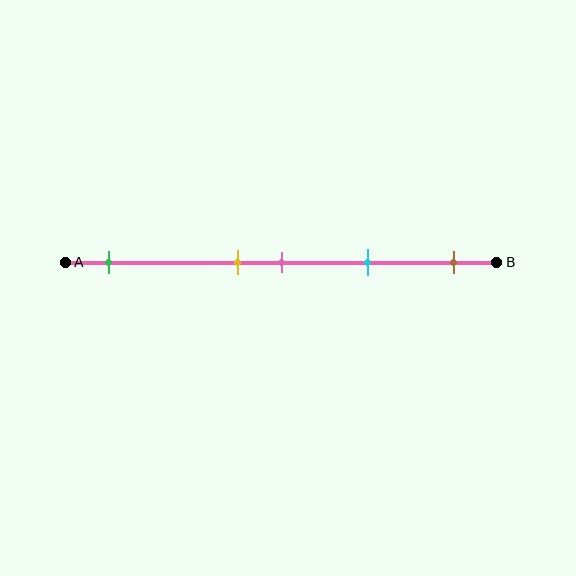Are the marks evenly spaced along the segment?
No, the marks are not evenly spaced.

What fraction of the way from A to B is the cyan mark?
The cyan mark is approximately 70% (0.7) of the way from A to B.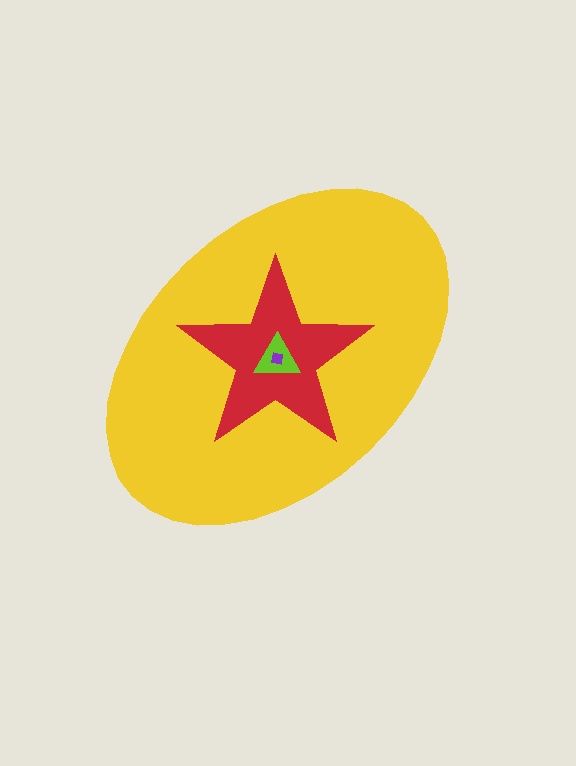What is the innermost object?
The purple square.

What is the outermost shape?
The yellow ellipse.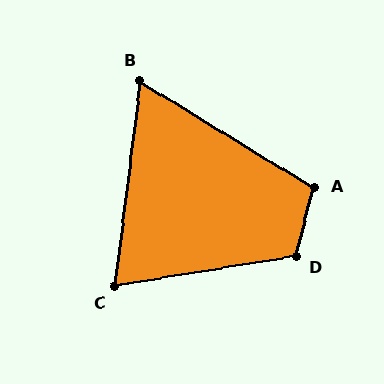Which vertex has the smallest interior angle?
B, at approximately 66 degrees.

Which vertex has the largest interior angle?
D, at approximately 114 degrees.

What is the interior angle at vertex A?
Approximately 107 degrees (obtuse).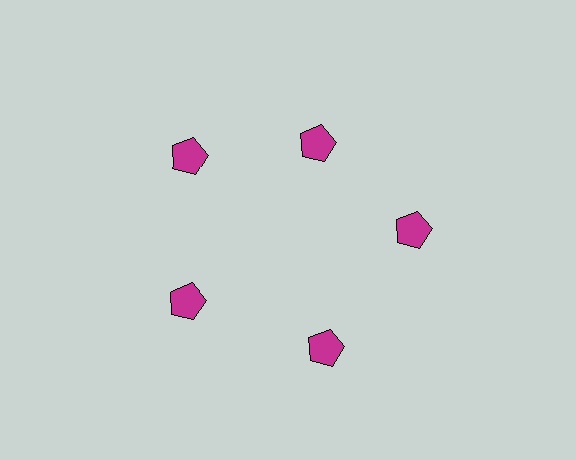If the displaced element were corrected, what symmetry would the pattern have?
It would have 5-fold rotational symmetry — the pattern would map onto itself every 72 degrees.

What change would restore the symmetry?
The symmetry would be restored by moving it outward, back onto the ring so that all 5 pentagons sit at equal angles and equal distance from the center.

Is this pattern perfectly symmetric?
No. The 5 magenta pentagons are arranged in a ring, but one element near the 1 o'clock position is pulled inward toward the center, breaking the 5-fold rotational symmetry.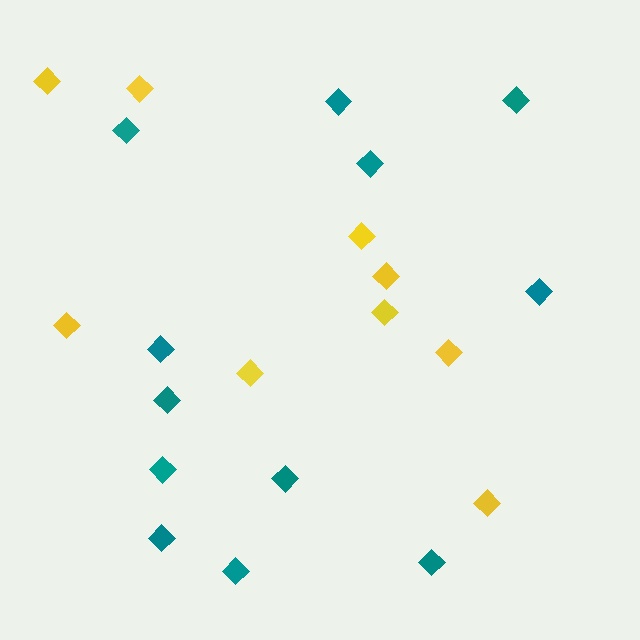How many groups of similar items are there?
There are 2 groups: one group of yellow diamonds (9) and one group of teal diamonds (12).